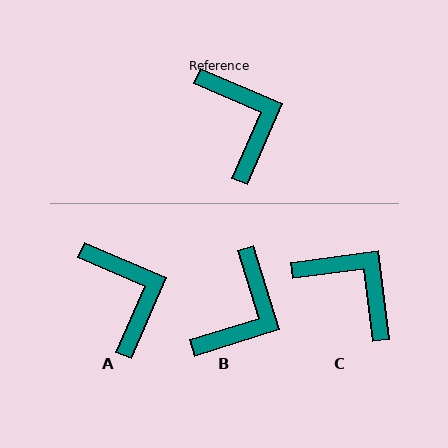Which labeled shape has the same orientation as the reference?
A.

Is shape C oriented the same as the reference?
No, it is off by about 30 degrees.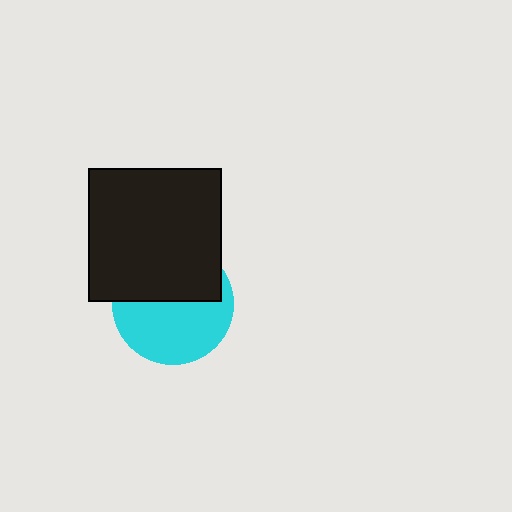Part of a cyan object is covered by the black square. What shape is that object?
It is a circle.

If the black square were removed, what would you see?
You would see the complete cyan circle.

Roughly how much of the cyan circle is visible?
About half of it is visible (roughly 55%).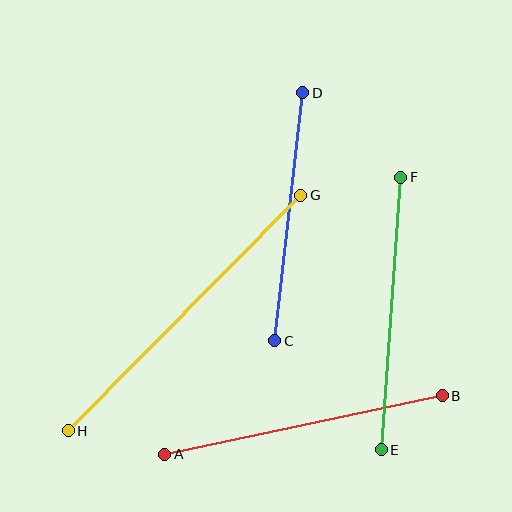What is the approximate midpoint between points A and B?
The midpoint is at approximately (303, 425) pixels.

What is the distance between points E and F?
The distance is approximately 274 pixels.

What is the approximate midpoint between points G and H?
The midpoint is at approximately (185, 313) pixels.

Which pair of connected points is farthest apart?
Points G and H are farthest apart.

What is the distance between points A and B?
The distance is approximately 283 pixels.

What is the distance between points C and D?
The distance is approximately 250 pixels.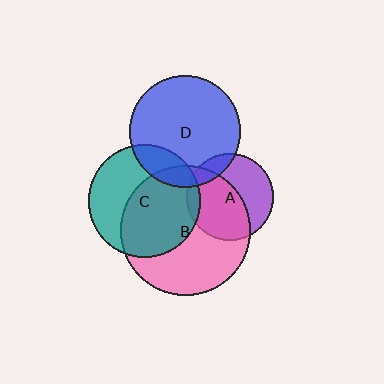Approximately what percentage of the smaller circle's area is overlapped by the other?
Approximately 15%.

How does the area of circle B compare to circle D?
Approximately 1.4 times.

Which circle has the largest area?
Circle B (pink).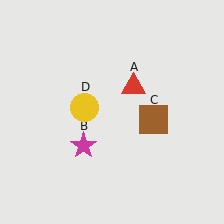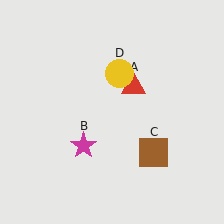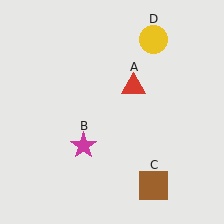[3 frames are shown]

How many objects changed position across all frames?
2 objects changed position: brown square (object C), yellow circle (object D).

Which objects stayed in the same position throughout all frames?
Red triangle (object A) and magenta star (object B) remained stationary.